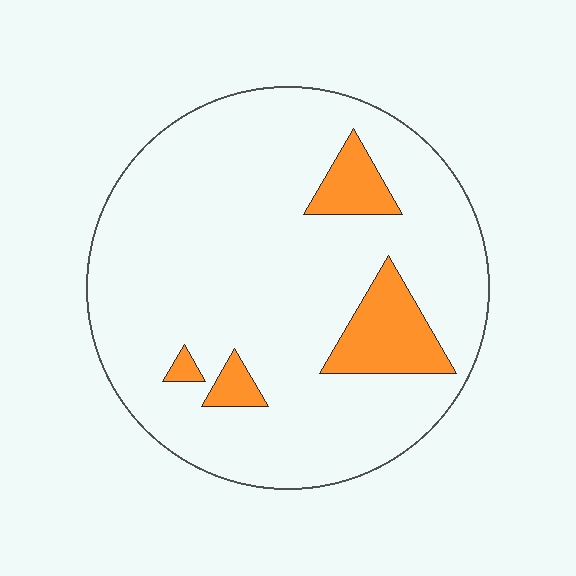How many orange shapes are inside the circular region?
4.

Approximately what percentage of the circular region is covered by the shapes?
Approximately 10%.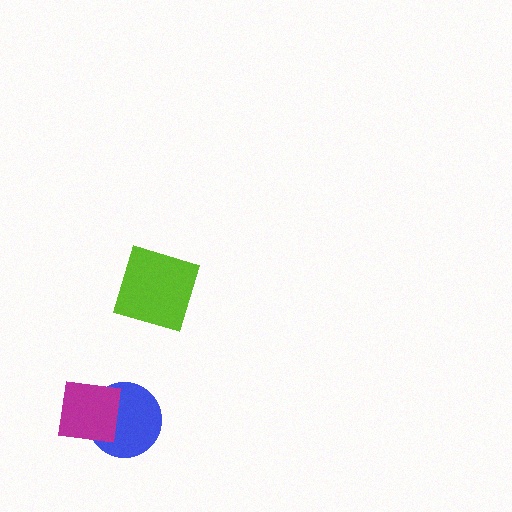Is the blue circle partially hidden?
Yes, it is partially covered by another shape.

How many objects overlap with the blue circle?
1 object overlaps with the blue circle.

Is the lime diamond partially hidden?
No, no other shape covers it.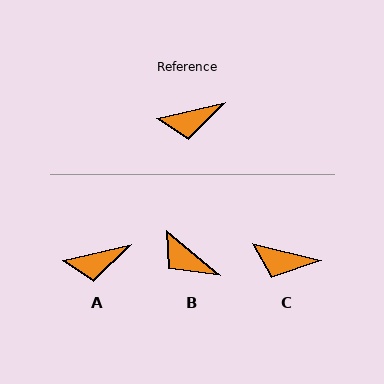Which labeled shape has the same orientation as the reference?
A.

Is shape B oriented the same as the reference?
No, it is off by about 53 degrees.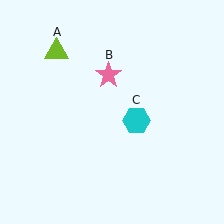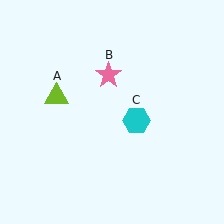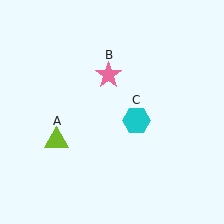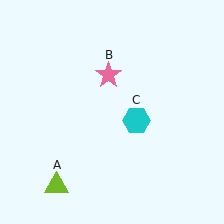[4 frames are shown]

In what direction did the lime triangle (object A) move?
The lime triangle (object A) moved down.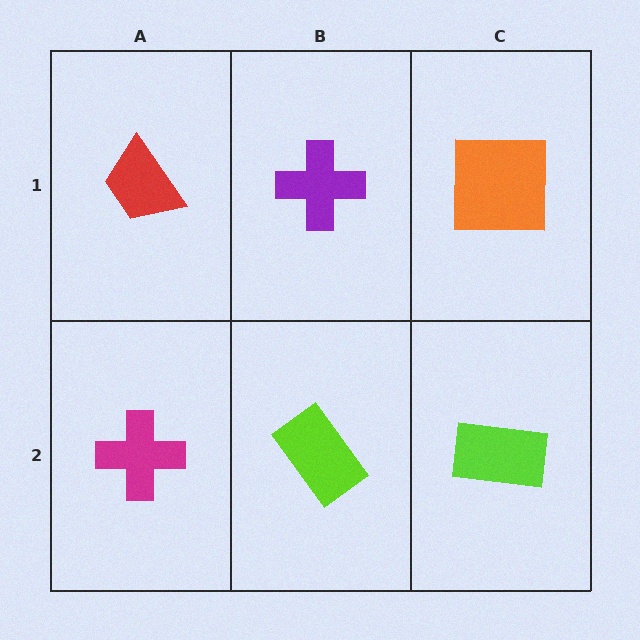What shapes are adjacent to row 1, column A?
A magenta cross (row 2, column A), a purple cross (row 1, column B).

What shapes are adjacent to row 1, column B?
A lime rectangle (row 2, column B), a red trapezoid (row 1, column A), an orange square (row 1, column C).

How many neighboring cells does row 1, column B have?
3.